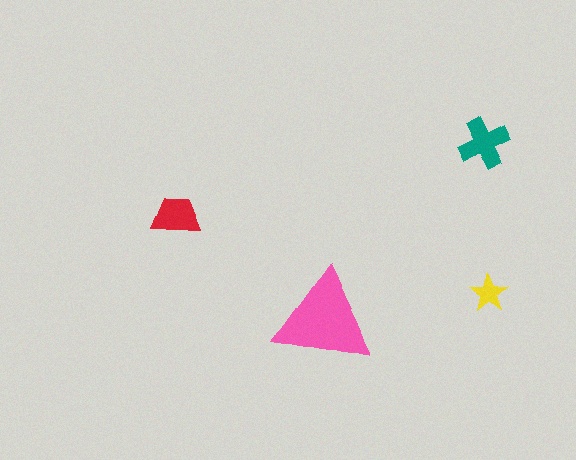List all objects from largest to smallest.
The pink triangle, the teal cross, the red trapezoid, the yellow star.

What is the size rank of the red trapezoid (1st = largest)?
3rd.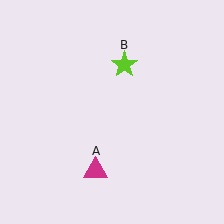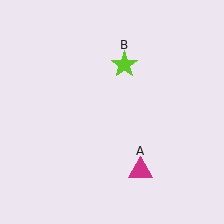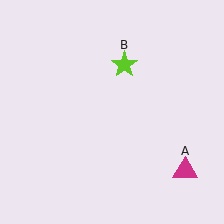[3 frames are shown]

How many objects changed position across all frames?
1 object changed position: magenta triangle (object A).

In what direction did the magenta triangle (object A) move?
The magenta triangle (object A) moved right.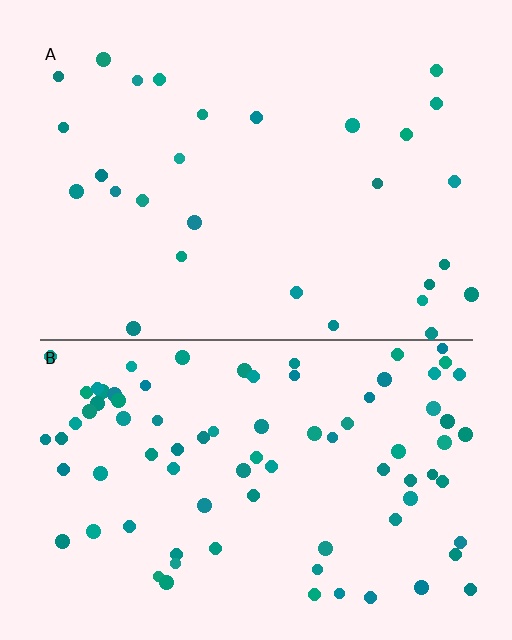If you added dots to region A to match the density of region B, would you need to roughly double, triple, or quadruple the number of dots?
Approximately triple.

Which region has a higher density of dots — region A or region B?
B (the bottom).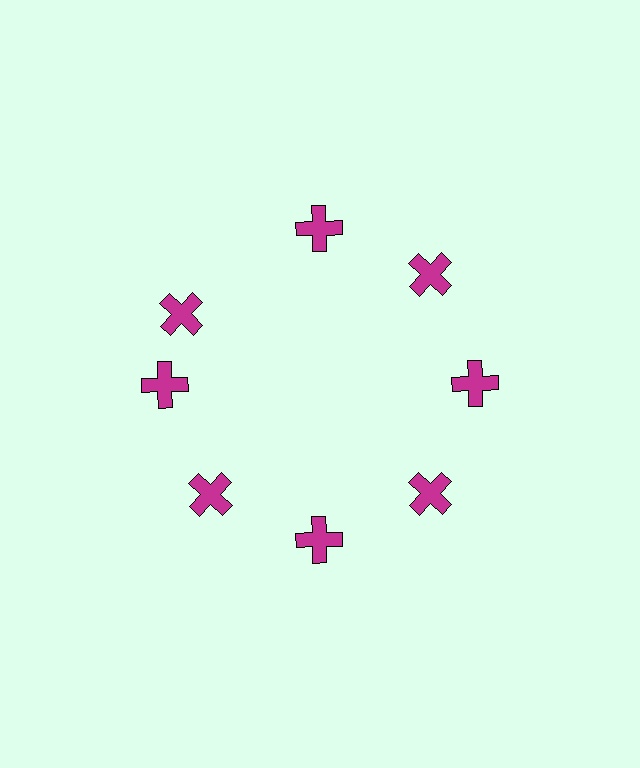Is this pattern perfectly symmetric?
No. The 8 magenta crosses are arranged in a ring, but one element near the 10 o'clock position is rotated out of alignment along the ring, breaking the 8-fold rotational symmetry.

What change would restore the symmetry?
The symmetry would be restored by rotating it back into even spacing with its neighbors so that all 8 crosses sit at equal angles and equal distance from the center.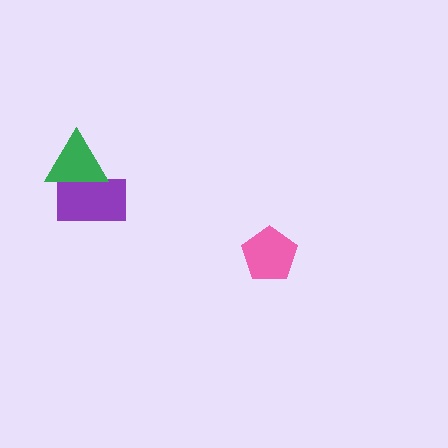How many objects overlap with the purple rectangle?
1 object overlaps with the purple rectangle.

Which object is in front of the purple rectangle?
The green triangle is in front of the purple rectangle.